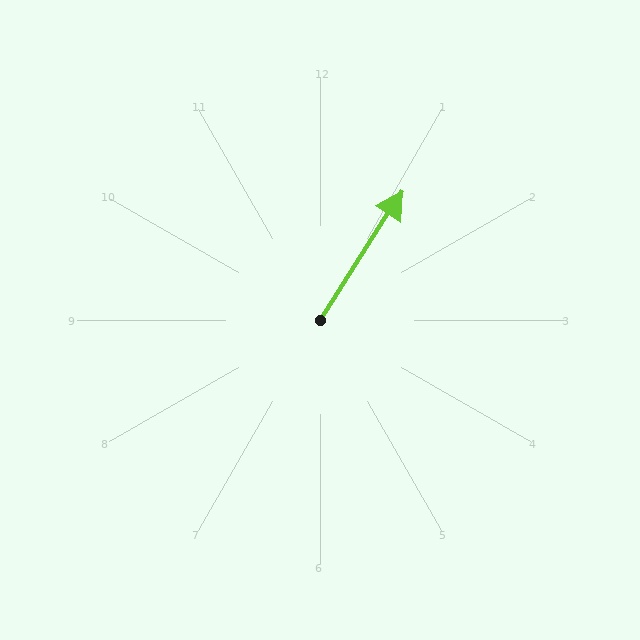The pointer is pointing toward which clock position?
Roughly 1 o'clock.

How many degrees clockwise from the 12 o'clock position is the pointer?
Approximately 33 degrees.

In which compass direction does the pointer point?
Northeast.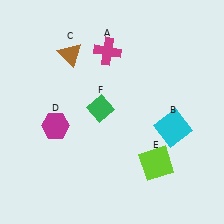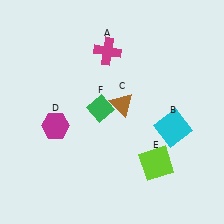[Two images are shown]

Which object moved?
The brown triangle (C) moved right.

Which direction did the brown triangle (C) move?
The brown triangle (C) moved right.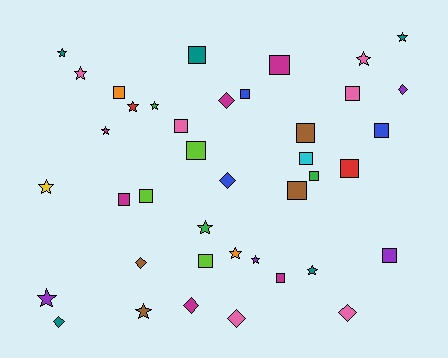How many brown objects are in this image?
There are 4 brown objects.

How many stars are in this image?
There are 14 stars.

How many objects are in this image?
There are 40 objects.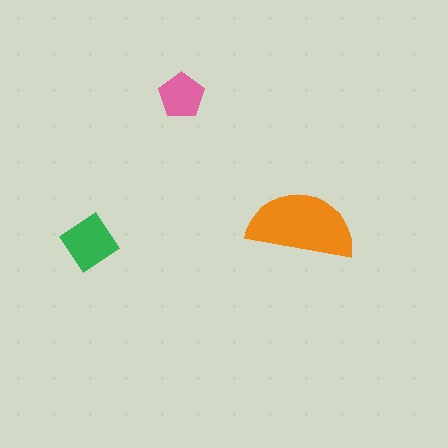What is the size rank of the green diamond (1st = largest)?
2nd.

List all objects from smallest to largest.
The pink pentagon, the green diamond, the orange semicircle.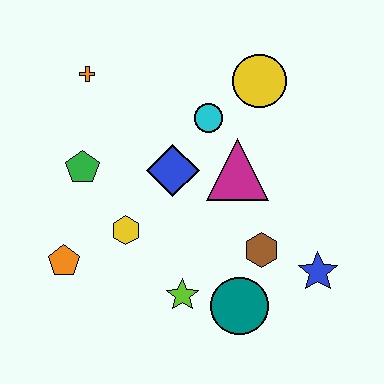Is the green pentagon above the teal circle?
Yes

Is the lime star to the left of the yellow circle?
Yes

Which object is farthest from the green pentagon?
The blue star is farthest from the green pentagon.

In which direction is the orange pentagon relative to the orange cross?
The orange pentagon is below the orange cross.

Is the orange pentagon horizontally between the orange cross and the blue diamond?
No